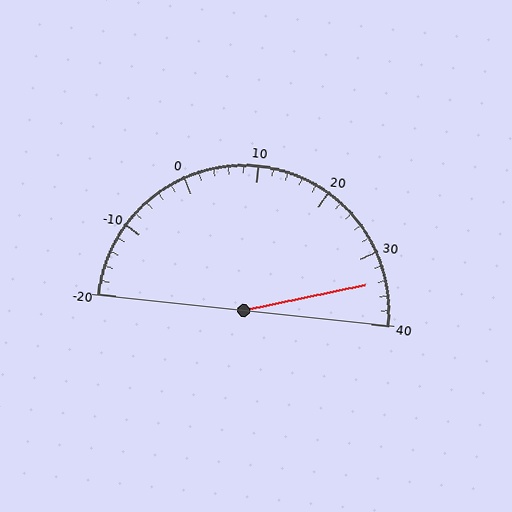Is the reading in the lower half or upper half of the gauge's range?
The reading is in the upper half of the range (-20 to 40).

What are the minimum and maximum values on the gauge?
The gauge ranges from -20 to 40.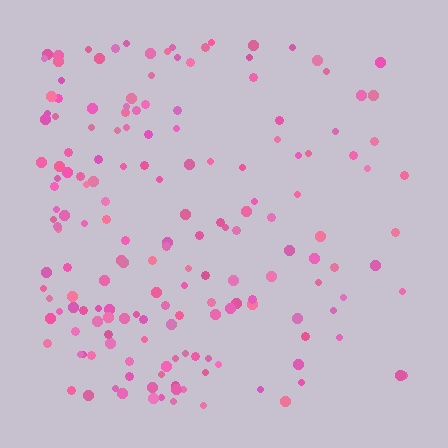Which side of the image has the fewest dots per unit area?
The right.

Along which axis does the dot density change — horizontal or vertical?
Horizontal.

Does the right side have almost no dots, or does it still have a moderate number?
Still a moderate number, just noticeably fewer than the left.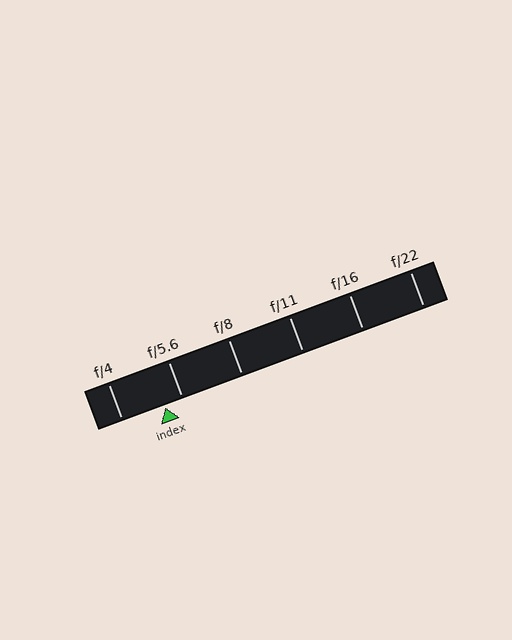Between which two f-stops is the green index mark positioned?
The index mark is between f/4 and f/5.6.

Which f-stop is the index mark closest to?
The index mark is closest to f/5.6.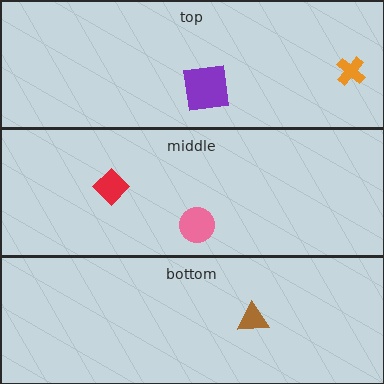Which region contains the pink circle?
The middle region.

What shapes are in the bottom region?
The brown triangle.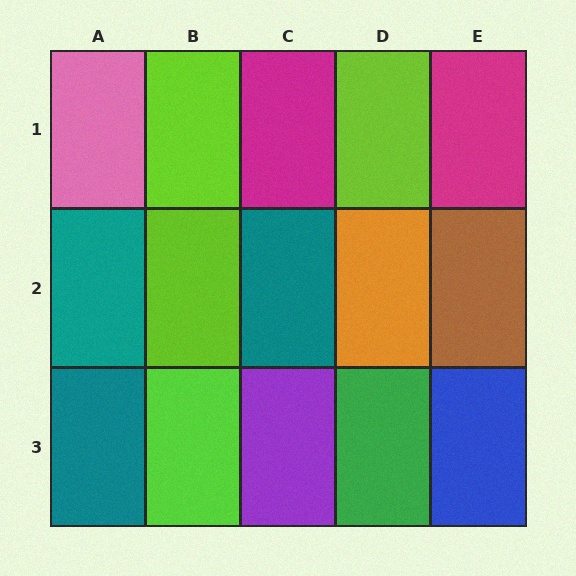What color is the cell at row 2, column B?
Lime.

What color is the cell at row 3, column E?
Blue.